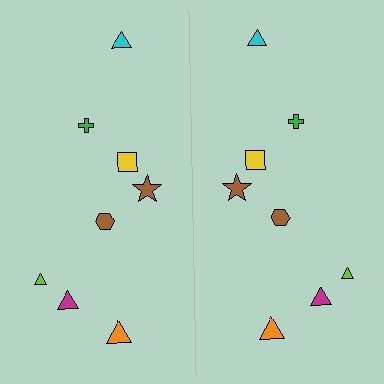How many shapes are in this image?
There are 16 shapes in this image.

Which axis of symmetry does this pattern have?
The pattern has a vertical axis of symmetry running through the center of the image.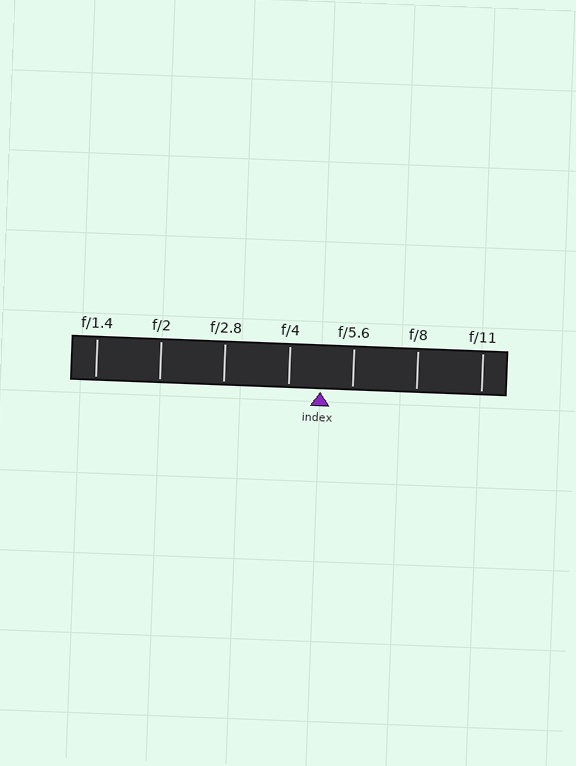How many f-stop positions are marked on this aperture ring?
There are 7 f-stop positions marked.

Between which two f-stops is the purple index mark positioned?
The index mark is between f/4 and f/5.6.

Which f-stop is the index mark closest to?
The index mark is closest to f/5.6.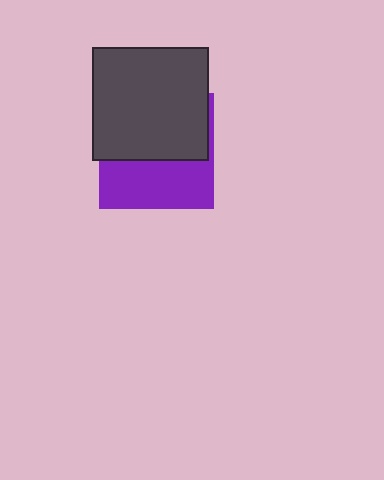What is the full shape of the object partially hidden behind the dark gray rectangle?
The partially hidden object is a purple square.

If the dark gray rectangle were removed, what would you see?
You would see the complete purple square.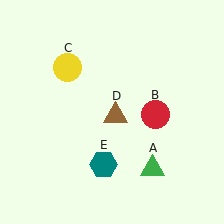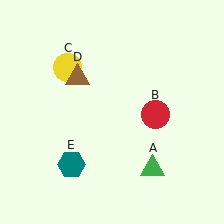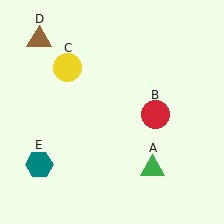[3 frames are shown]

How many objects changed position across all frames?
2 objects changed position: brown triangle (object D), teal hexagon (object E).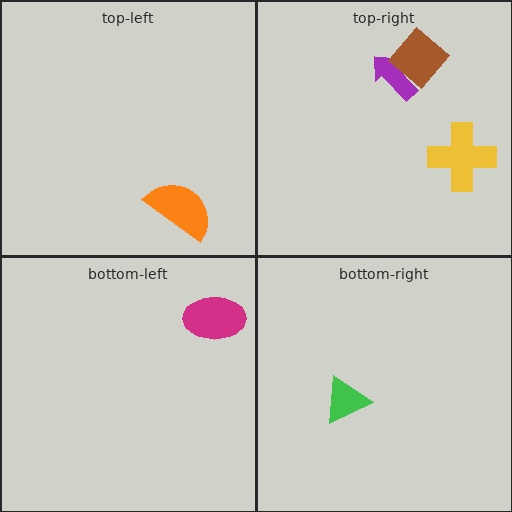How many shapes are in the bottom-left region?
1.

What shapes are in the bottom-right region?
The green triangle.